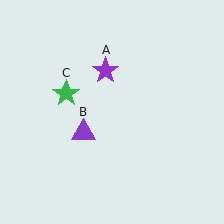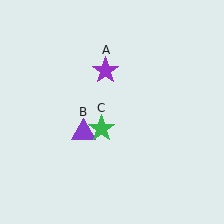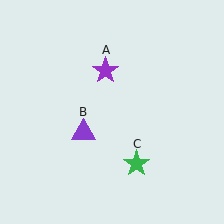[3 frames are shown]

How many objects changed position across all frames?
1 object changed position: green star (object C).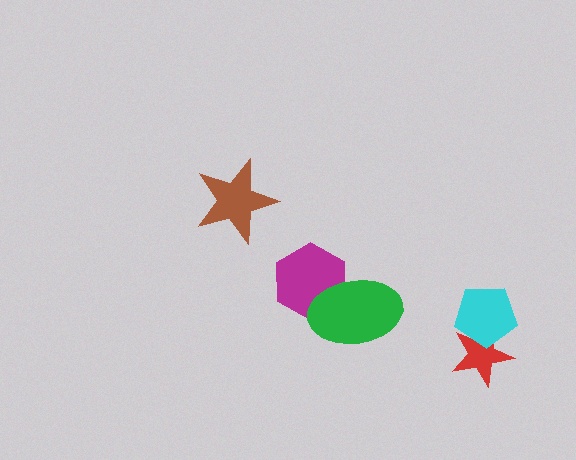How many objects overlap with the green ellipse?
1 object overlaps with the green ellipse.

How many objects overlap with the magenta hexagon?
1 object overlaps with the magenta hexagon.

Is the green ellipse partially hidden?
No, no other shape covers it.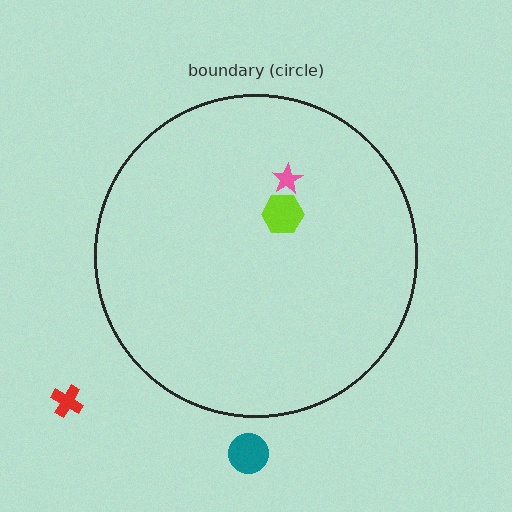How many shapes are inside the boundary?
2 inside, 2 outside.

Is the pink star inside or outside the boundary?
Inside.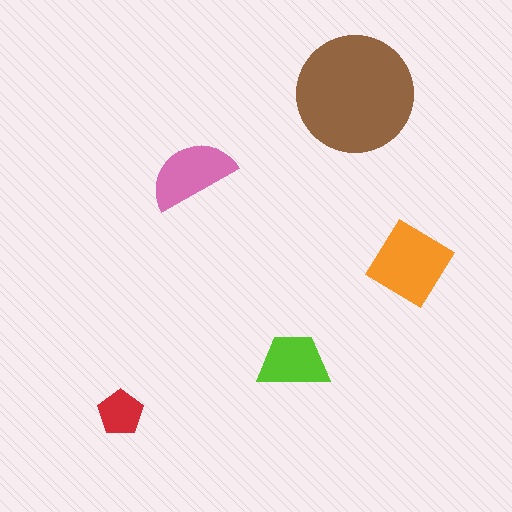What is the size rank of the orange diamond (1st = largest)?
2nd.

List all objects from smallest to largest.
The red pentagon, the lime trapezoid, the pink semicircle, the orange diamond, the brown circle.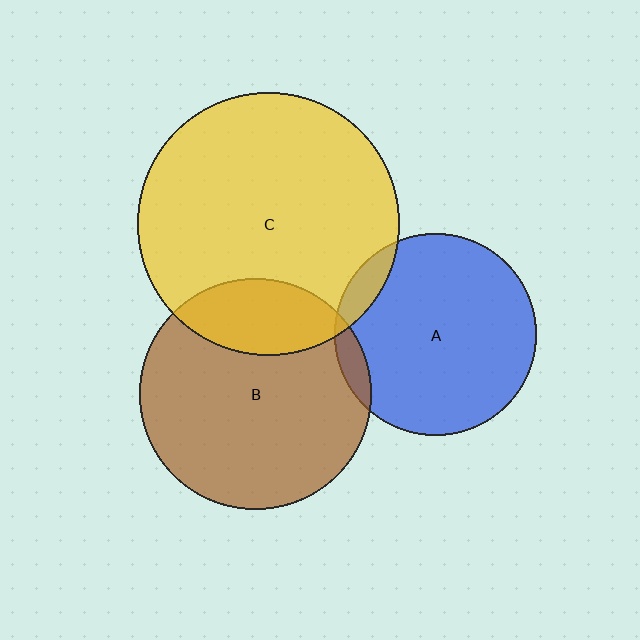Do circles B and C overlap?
Yes.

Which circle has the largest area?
Circle C (yellow).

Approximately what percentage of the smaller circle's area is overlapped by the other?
Approximately 20%.